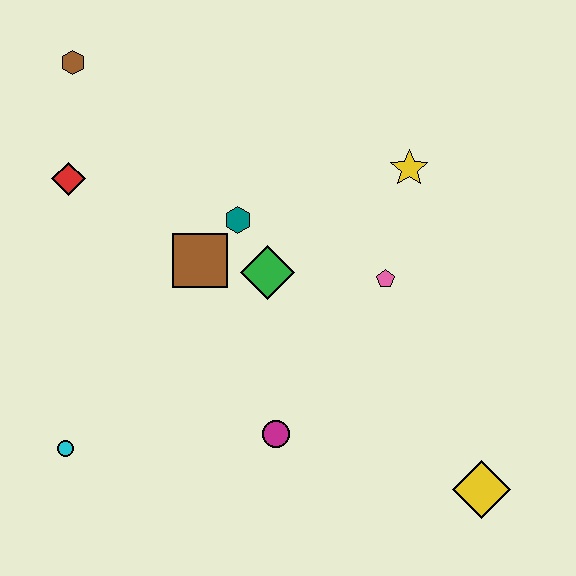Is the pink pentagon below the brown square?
Yes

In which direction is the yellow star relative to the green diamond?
The yellow star is to the right of the green diamond.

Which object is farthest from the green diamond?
The yellow diamond is farthest from the green diamond.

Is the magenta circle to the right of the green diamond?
Yes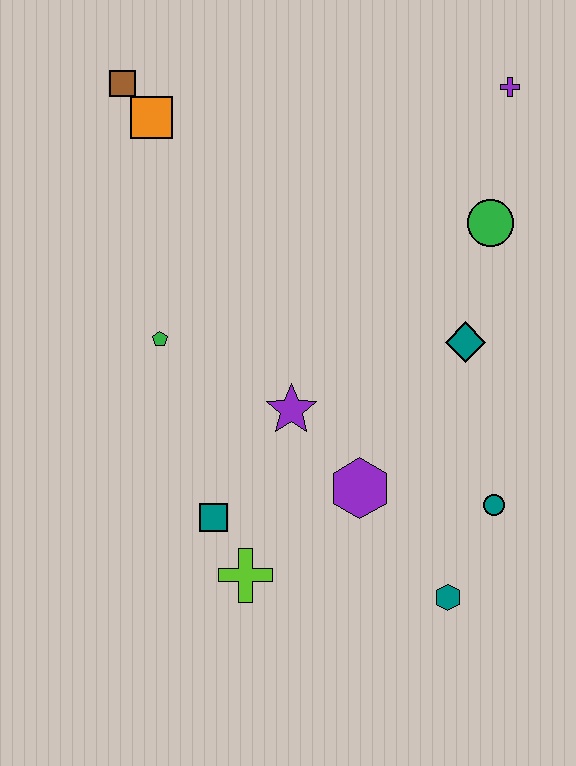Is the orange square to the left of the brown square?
No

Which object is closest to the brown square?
The orange square is closest to the brown square.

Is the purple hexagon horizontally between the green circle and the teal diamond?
No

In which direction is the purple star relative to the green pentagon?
The purple star is to the right of the green pentagon.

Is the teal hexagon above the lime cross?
No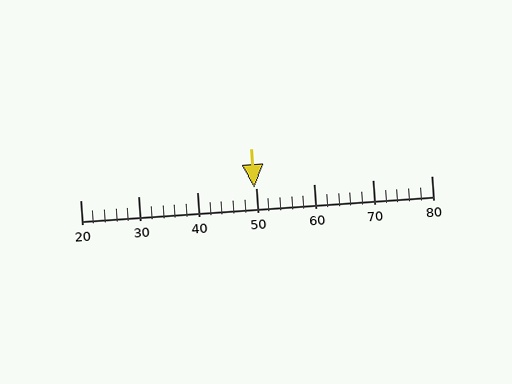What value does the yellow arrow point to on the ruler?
The yellow arrow points to approximately 50.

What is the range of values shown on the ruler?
The ruler shows values from 20 to 80.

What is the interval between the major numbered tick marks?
The major tick marks are spaced 10 units apart.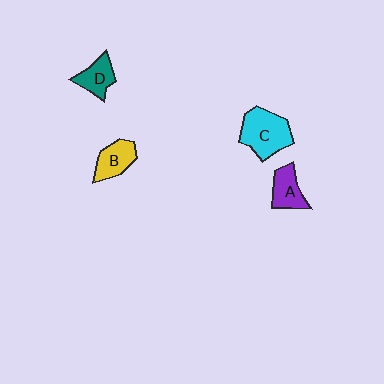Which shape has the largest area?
Shape C (cyan).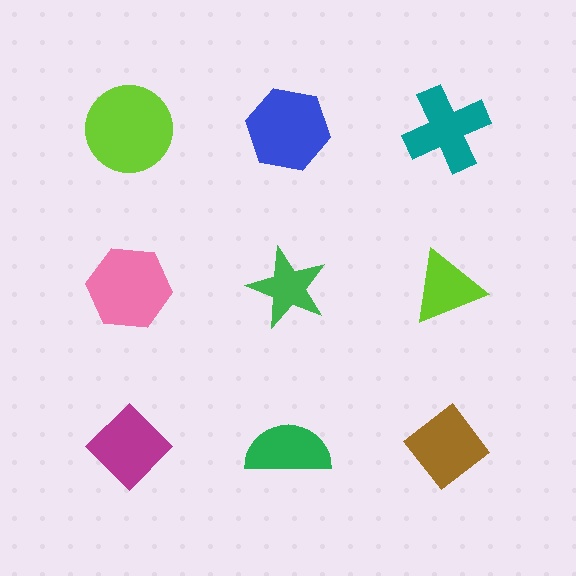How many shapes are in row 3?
3 shapes.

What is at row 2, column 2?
A green star.